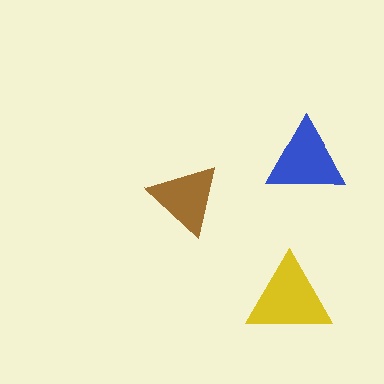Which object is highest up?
The blue triangle is topmost.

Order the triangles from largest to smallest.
the yellow one, the blue one, the brown one.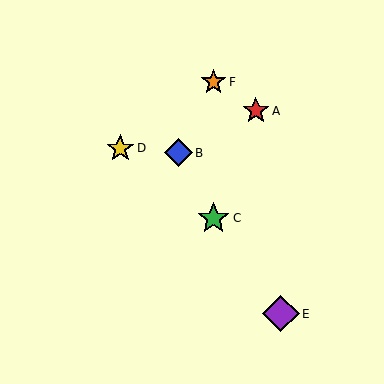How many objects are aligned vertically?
2 objects (C, F) are aligned vertically.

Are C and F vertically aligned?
Yes, both are at x≈214.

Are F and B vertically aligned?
No, F is at x≈214 and B is at x≈178.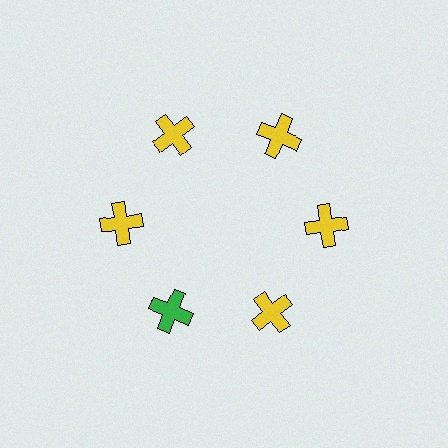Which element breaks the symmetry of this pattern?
The green cross at roughly the 7 o'clock position breaks the symmetry. All other shapes are yellow crosses.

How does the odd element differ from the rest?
It has a different color: green instead of yellow.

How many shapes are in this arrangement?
There are 6 shapes arranged in a ring pattern.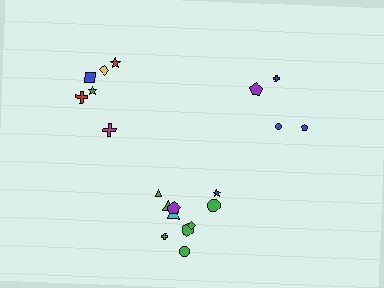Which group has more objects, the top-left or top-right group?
The top-left group.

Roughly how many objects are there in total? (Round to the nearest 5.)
Roughly 20 objects in total.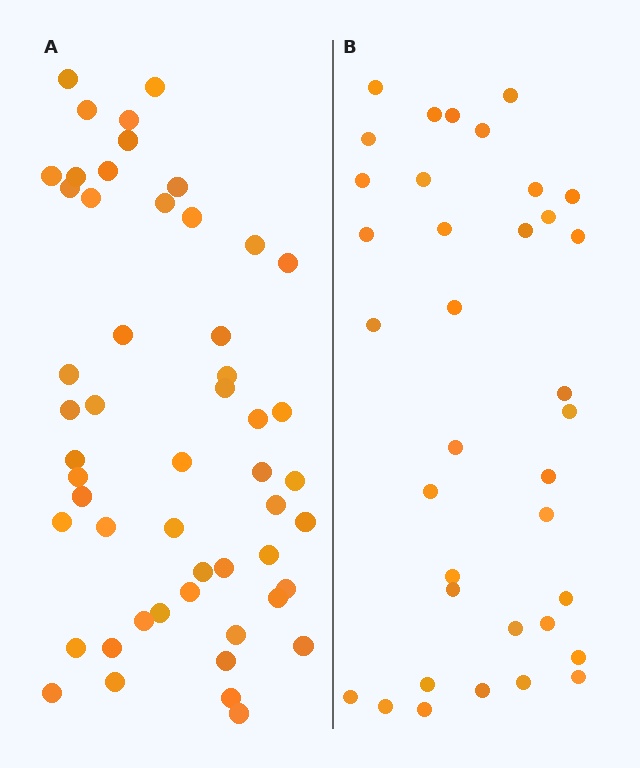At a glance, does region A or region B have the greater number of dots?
Region A (the left region) has more dots.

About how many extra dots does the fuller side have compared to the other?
Region A has approximately 15 more dots than region B.